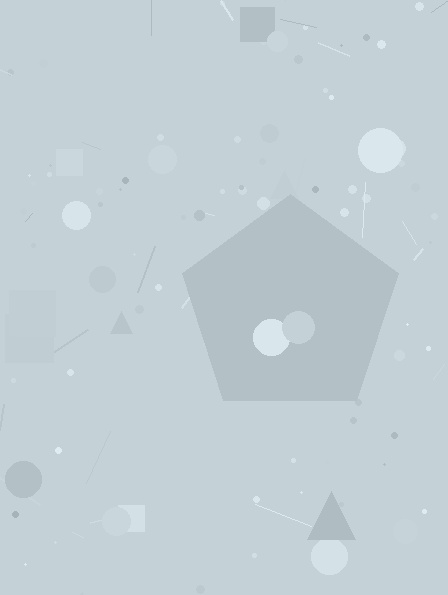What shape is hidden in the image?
A pentagon is hidden in the image.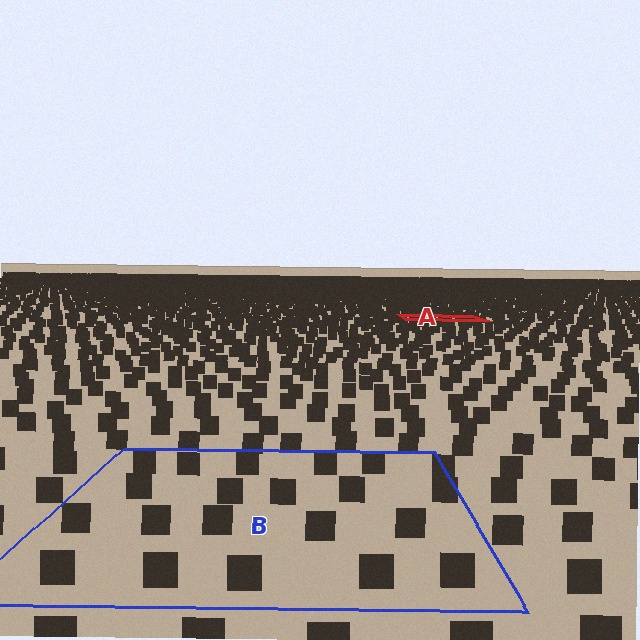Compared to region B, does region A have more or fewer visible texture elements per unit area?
Region A has more texture elements per unit area — they are packed more densely because it is farther away.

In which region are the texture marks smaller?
The texture marks are smaller in region A, because it is farther away.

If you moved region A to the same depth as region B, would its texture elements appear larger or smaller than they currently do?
They would appear larger. At a closer depth, the same texture elements are projected at a bigger on-screen size.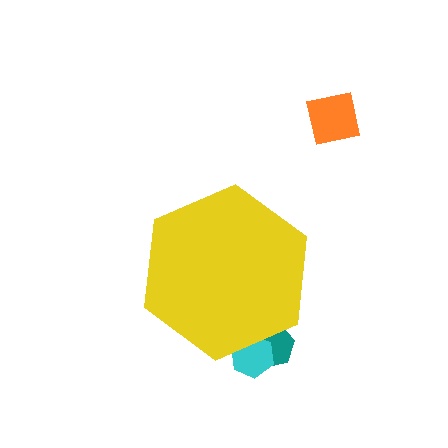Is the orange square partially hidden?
No, the orange square is fully visible.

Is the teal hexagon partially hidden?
Yes, the teal hexagon is partially hidden behind the yellow hexagon.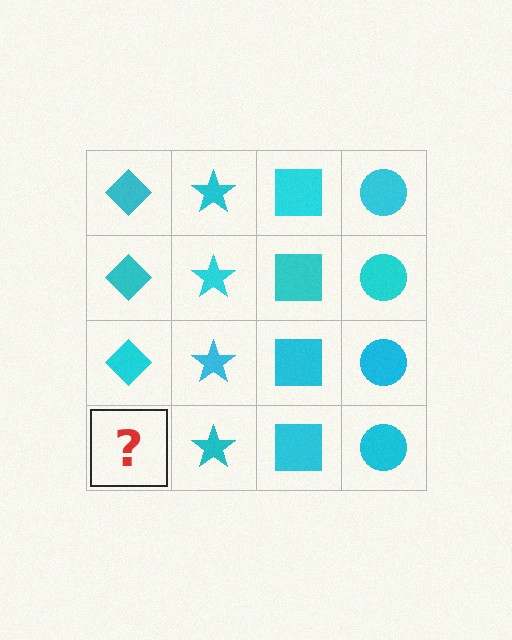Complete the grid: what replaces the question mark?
The question mark should be replaced with a cyan diamond.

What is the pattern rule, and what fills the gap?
The rule is that each column has a consistent shape. The gap should be filled with a cyan diamond.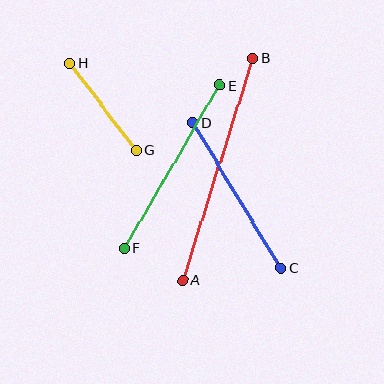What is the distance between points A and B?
The distance is approximately 233 pixels.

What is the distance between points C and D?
The distance is approximately 169 pixels.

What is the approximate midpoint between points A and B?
The midpoint is at approximately (218, 169) pixels.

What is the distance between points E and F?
The distance is approximately 189 pixels.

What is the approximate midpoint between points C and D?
The midpoint is at approximately (237, 195) pixels.